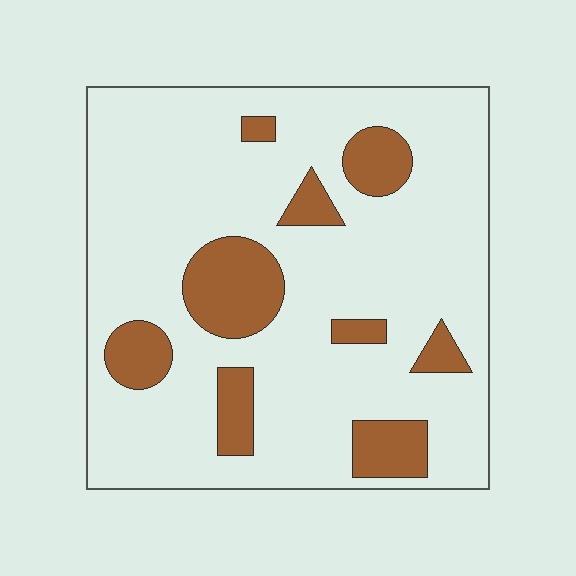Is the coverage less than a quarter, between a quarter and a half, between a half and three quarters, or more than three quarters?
Less than a quarter.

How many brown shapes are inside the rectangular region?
9.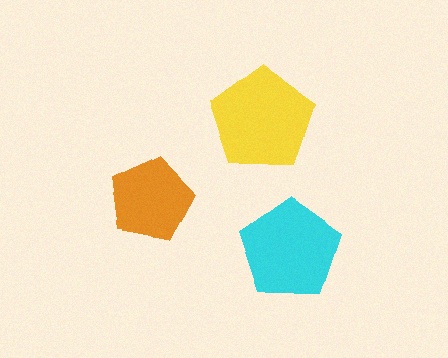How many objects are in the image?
There are 3 objects in the image.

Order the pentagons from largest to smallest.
the yellow one, the cyan one, the orange one.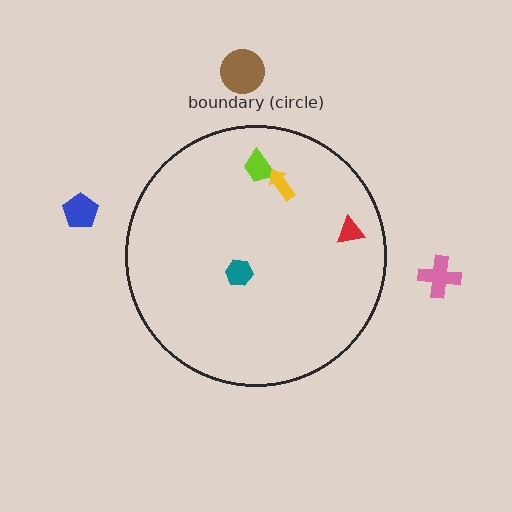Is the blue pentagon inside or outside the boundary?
Outside.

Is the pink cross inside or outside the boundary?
Outside.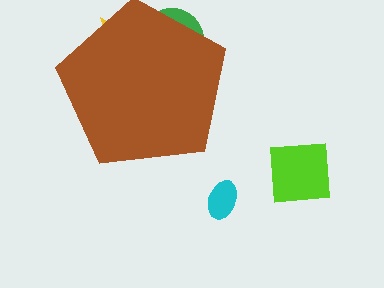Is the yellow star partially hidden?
Yes, the yellow star is partially hidden behind the brown pentagon.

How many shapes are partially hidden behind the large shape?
2 shapes are partially hidden.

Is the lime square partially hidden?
No, the lime square is fully visible.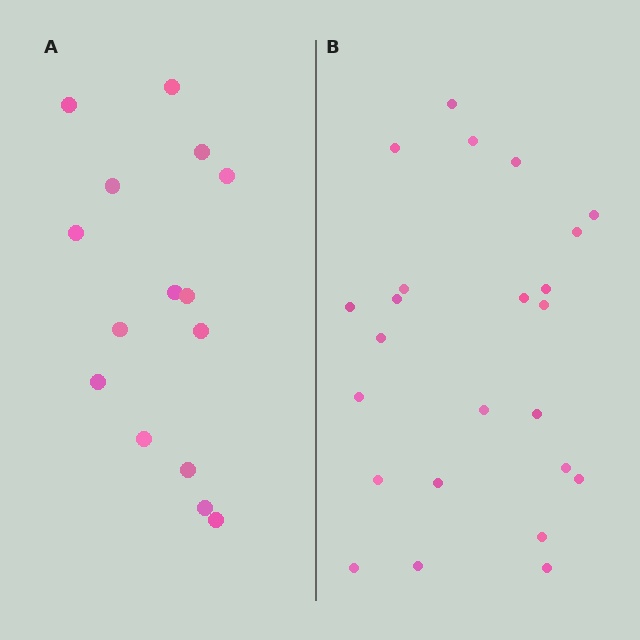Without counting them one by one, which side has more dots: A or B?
Region B (the right region) has more dots.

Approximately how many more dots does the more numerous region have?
Region B has roughly 8 or so more dots than region A.